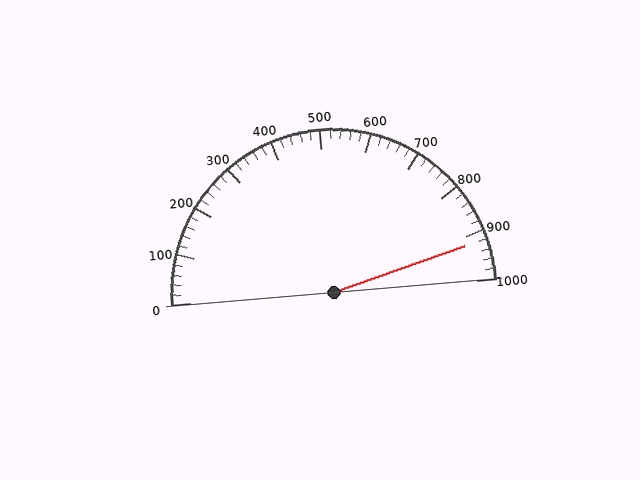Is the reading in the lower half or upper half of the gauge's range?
The reading is in the upper half of the range (0 to 1000).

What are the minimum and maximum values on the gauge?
The gauge ranges from 0 to 1000.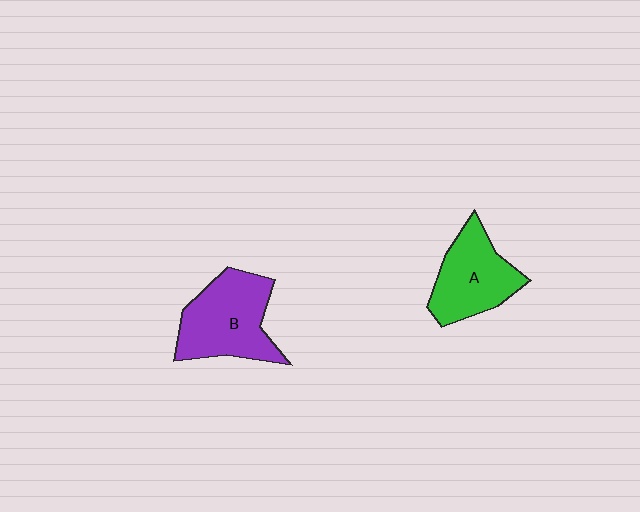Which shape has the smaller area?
Shape A (green).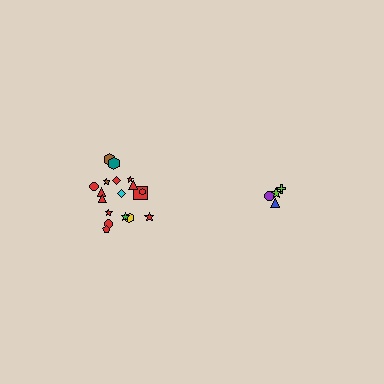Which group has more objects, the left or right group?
The left group.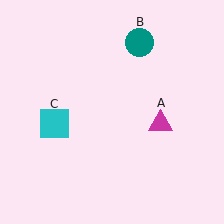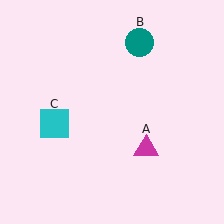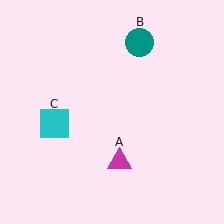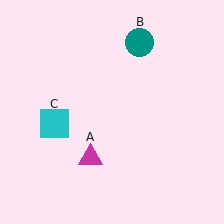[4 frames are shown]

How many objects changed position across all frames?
1 object changed position: magenta triangle (object A).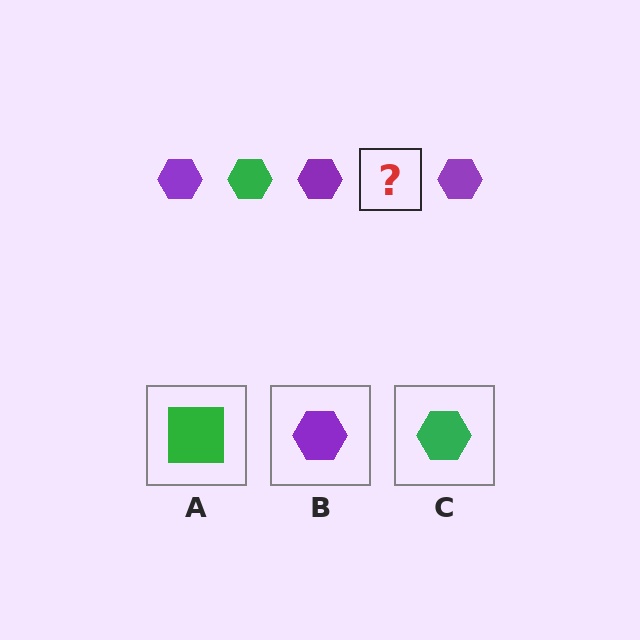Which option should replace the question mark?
Option C.